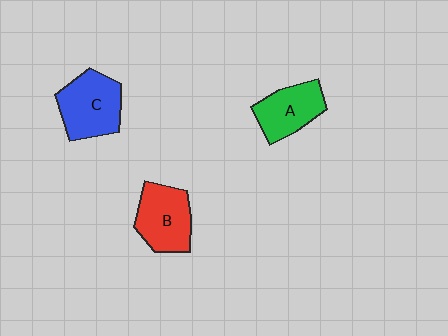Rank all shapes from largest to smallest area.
From largest to smallest: C (blue), B (red), A (green).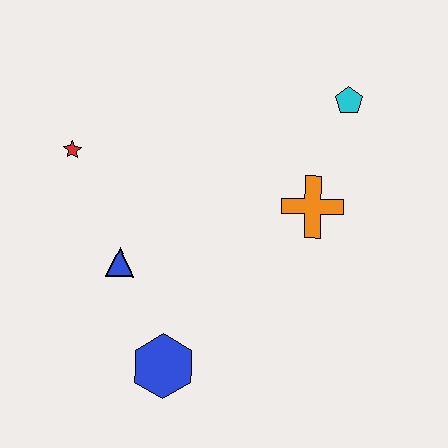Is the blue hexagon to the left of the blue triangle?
No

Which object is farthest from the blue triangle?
The cyan pentagon is farthest from the blue triangle.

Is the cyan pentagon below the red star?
No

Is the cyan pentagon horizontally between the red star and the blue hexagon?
No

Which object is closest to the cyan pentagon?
The orange cross is closest to the cyan pentagon.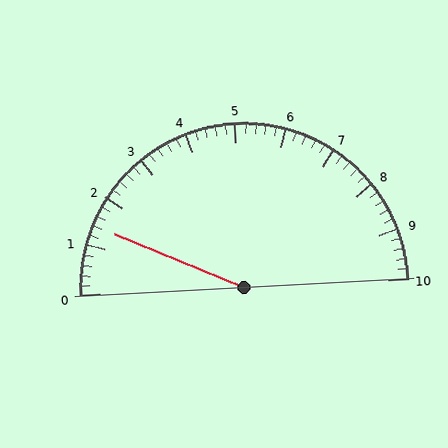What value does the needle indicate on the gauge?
The needle indicates approximately 1.4.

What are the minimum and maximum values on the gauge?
The gauge ranges from 0 to 10.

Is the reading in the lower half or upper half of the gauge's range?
The reading is in the lower half of the range (0 to 10).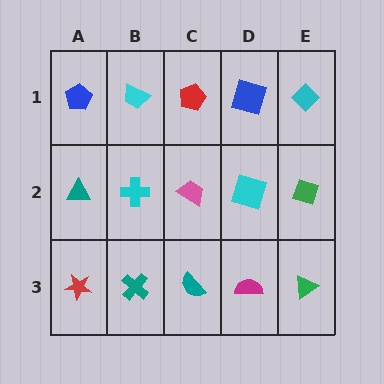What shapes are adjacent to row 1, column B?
A cyan cross (row 2, column B), a blue pentagon (row 1, column A), a red pentagon (row 1, column C).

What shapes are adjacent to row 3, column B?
A cyan cross (row 2, column B), a red star (row 3, column A), a teal semicircle (row 3, column C).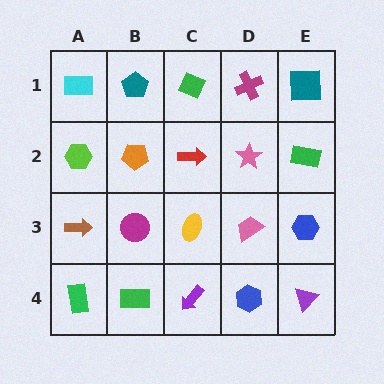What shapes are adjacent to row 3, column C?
A red arrow (row 2, column C), a purple arrow (row 4, column C), a magenta circle (row 3, column B), a pink trapezoid (row 3, column D).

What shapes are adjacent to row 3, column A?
A lime hexagon (row 2, column A), a green rectangle (row 4, column A), a magenta circle (row 3, column B).